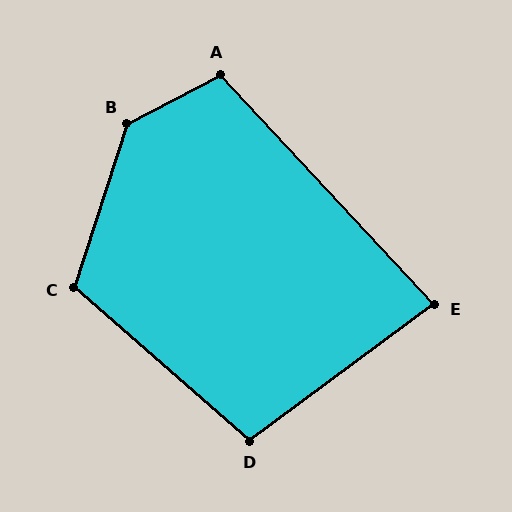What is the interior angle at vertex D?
Approximately 103 degrees (obtuse).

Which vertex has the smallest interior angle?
E, at approximately 83 degrees.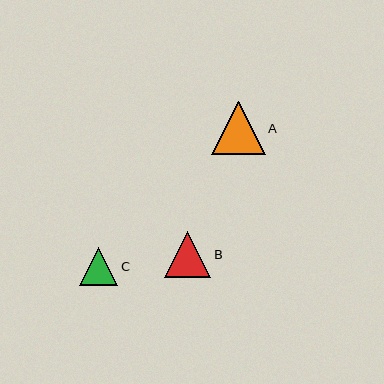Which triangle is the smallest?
Triangle C is the smallest with a size of approximately 38 pixels.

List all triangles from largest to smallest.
From largest to smallest: A, B, C.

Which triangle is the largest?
Triangle A is the largest with a size of approximately 53 pixels.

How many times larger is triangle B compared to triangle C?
Triangle B is approximately 1.2 times the size of triangle C.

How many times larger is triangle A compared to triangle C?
Triangle A is approximately 1.4 times the size of triangle C.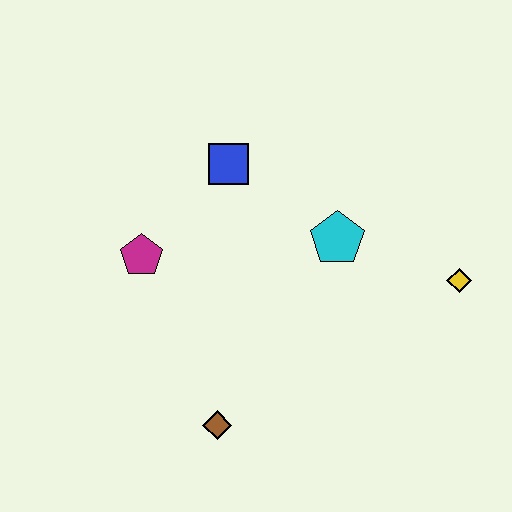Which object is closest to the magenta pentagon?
The blue square is closest to the magenta pentagon.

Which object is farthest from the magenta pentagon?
The yellow diamond is farthest from the magenta pentagon.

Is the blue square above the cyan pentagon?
Yes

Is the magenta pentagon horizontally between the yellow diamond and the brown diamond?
No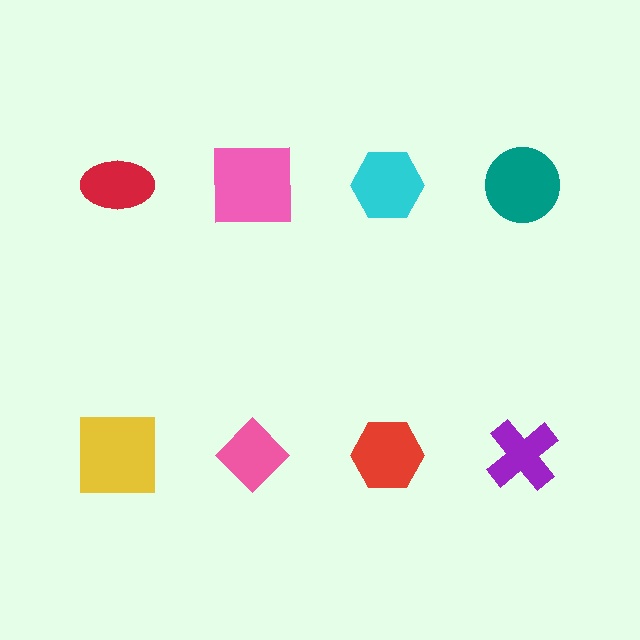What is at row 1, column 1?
A red ellipse.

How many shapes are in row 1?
4 shapes.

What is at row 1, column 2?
A pink square.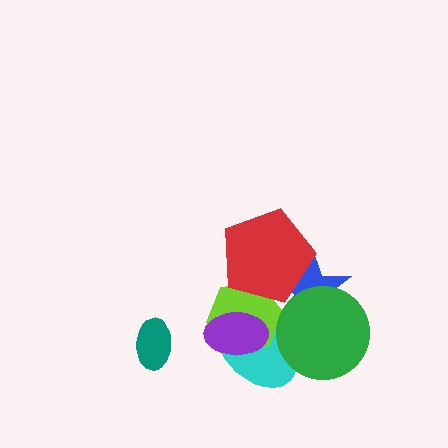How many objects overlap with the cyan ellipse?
3 objects overlap with the cyan ellipse.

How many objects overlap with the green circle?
2 objects overlap with the green circle.